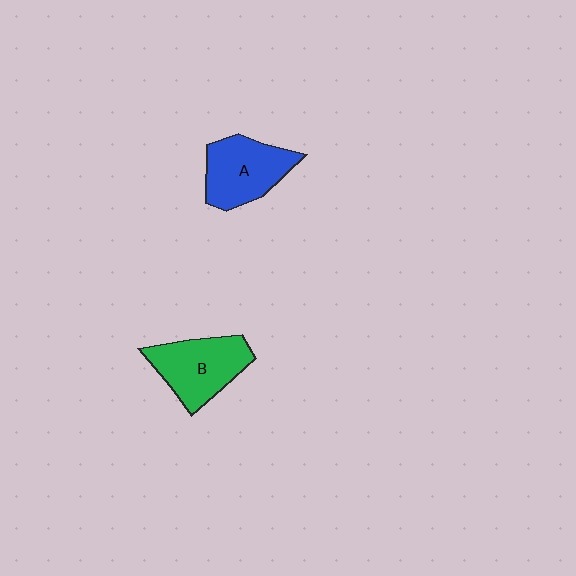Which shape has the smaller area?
Shape A (blue).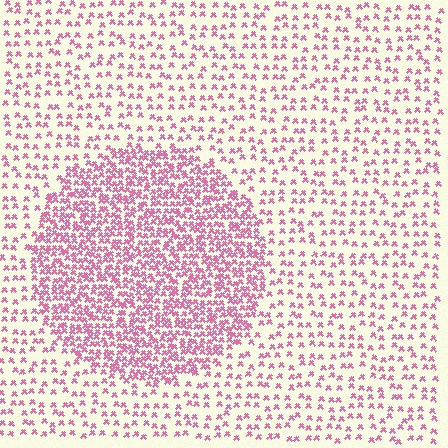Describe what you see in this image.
The image contains small pink elements arranged at two different densities. A circle-shaped region is visible where the elements are more densely packed than the surrounding area.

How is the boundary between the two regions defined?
The boundary is defined by a change in element density (approximately 2.5x ratio). All elements are the same color, size, and shape.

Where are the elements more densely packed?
The elements are more densely packed inside the circle boundary.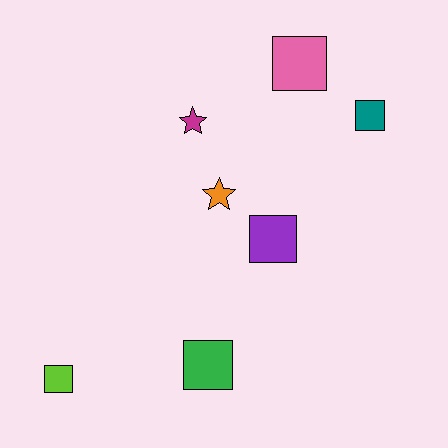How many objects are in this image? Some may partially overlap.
There are 7 objects.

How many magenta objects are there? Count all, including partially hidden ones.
There is 1 magenta object.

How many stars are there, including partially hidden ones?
There are 2 stars.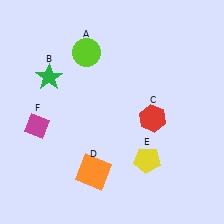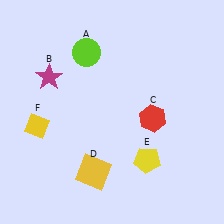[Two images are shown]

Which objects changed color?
B changed from green to magenta. D changed from orange to yellow. F changed from magenta to yellow.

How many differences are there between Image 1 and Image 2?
There are 3 differences between the two images.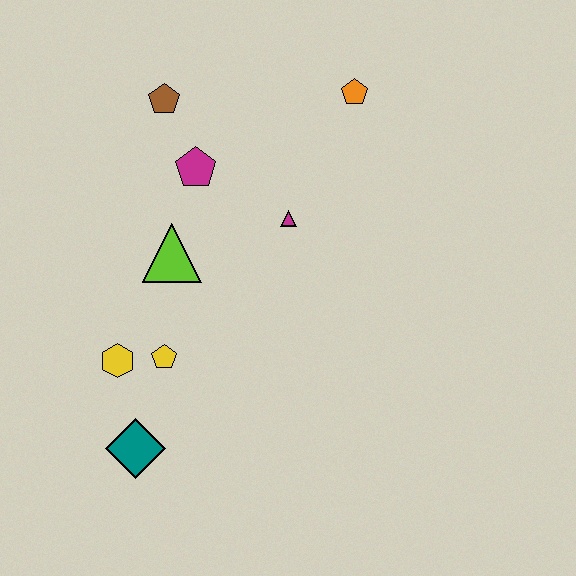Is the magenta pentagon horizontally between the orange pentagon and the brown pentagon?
Yes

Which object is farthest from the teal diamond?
The orange pentagon is farthest from the teal diamond.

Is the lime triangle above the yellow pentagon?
Yes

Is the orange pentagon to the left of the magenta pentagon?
No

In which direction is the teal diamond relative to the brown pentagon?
The teal diamond is below the brown pentagon.